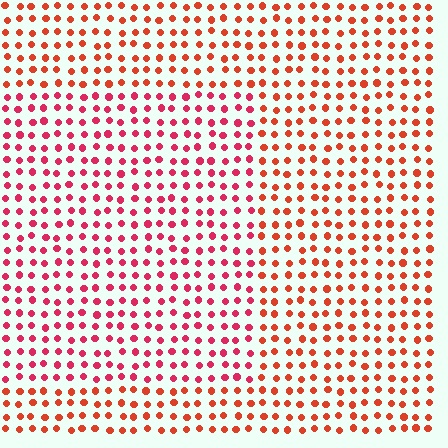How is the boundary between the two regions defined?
The boundary is defined purely by a slight shift in hue (about 27 degrees). Spacing, size, and orientation are identical on both sides.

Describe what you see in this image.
The image is filled with small red elements in a uniform arrangement. A rectangle-shaped region is visible where the elements are tinted to a slightly different hue, forming a subtle color boundary.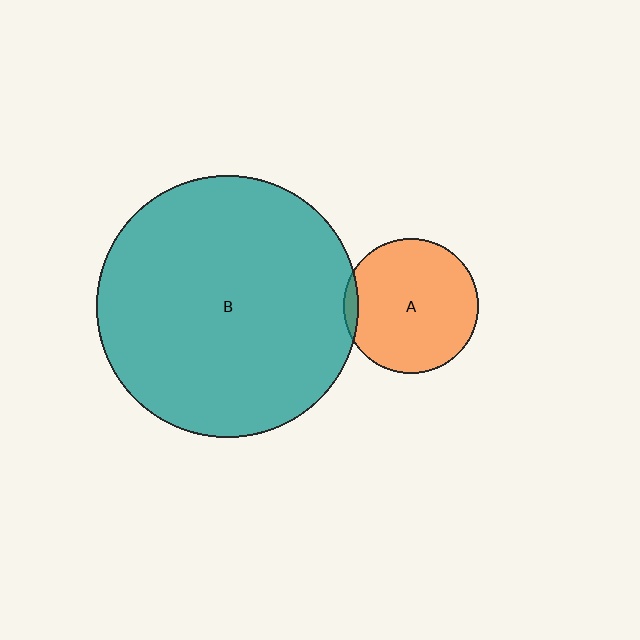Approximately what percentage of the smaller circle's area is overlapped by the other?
Approximately 5%.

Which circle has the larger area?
Circle B (teal).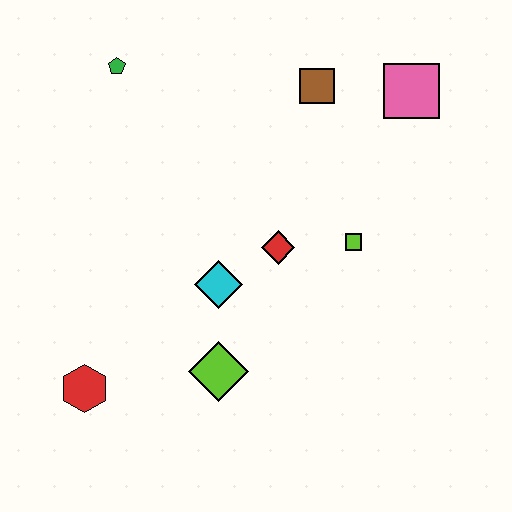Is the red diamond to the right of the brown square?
No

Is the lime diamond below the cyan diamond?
Yes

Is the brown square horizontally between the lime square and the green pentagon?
Yes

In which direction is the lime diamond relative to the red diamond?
The lime diamond is below the red diamond.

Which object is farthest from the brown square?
The red hexagon is farthest from the brown square.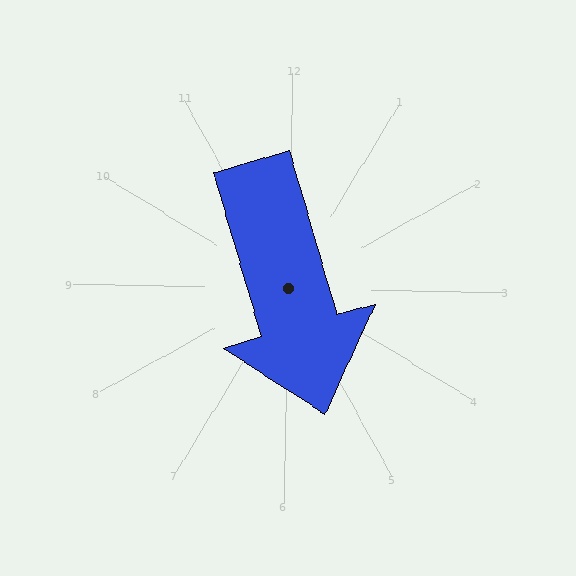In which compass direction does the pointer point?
South.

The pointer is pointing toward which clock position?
Roughly 5 o'clock.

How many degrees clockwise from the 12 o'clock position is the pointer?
Approximately 163 degrees.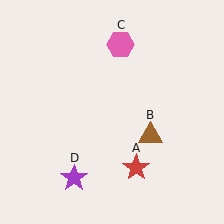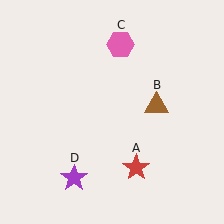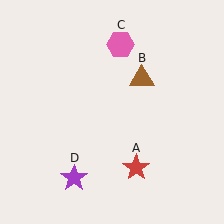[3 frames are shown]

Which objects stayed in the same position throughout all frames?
Red star (object A) and pink hexagon (object C) and purple star (object D) remained stationary.